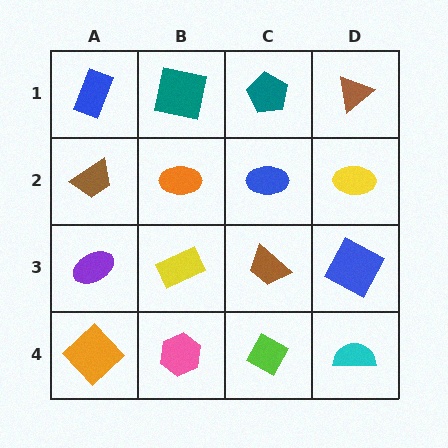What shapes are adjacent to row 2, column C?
A teal pentagon (row 1, column C), a brown trapezoid (row 3, column C), an orange ellipse (row 2, column B), a yellow ellipse (row 2, column D).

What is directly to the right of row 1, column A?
A teal square.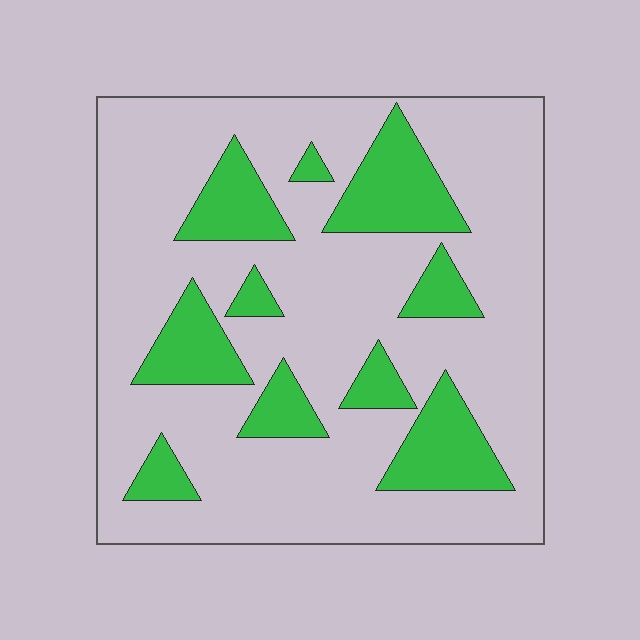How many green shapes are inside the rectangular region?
10.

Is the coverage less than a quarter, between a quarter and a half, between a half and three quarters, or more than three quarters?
Less than a quarter.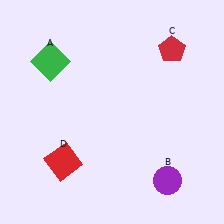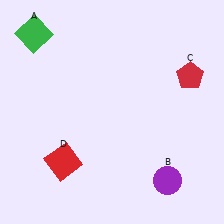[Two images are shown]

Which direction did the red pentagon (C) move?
The red pentagon (C) moved down.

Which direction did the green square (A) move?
The green square (A) moved up.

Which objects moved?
The objects that moved are: the green square (A), the red pentagon (C).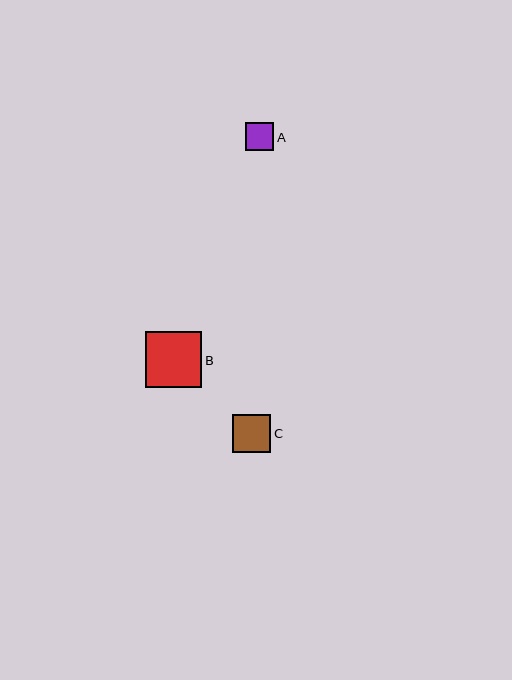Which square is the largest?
Square B is the largest with a size of approximately 56 pixels.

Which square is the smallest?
Square A is the smallest with a size of approximately 28 pixels.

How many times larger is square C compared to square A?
Square C is approximately 1.4 times the size of square A.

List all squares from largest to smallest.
From largest to smallest: B, C, A.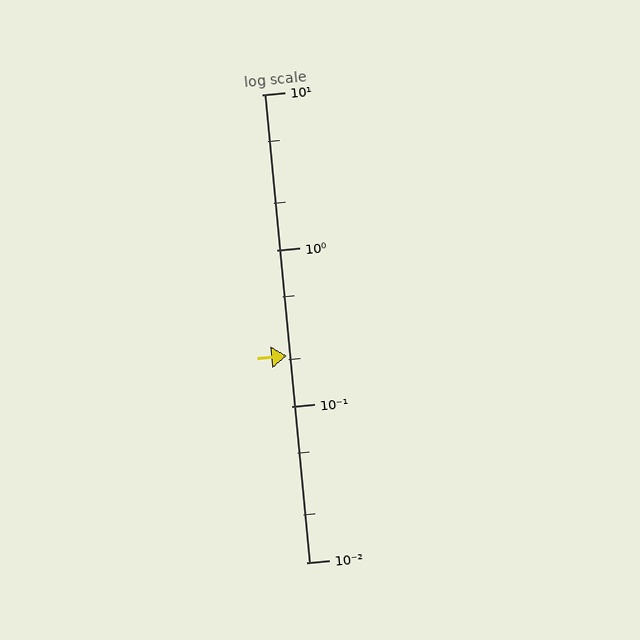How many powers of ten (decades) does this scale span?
The scale spans 3 decades, from 0.01 to 10.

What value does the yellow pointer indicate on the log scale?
The pointer indicates approximately 0.21.